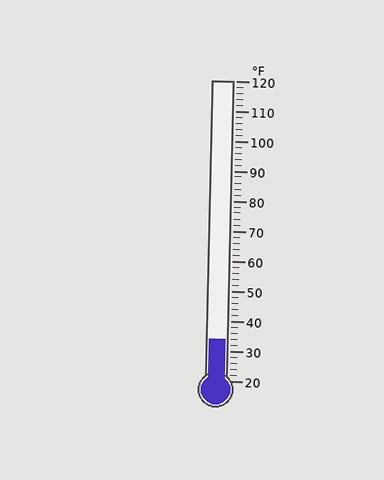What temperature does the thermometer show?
The thermometer shows approximately 34°F.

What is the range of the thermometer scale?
The thermometer scale ranges from 20°F to 120°F.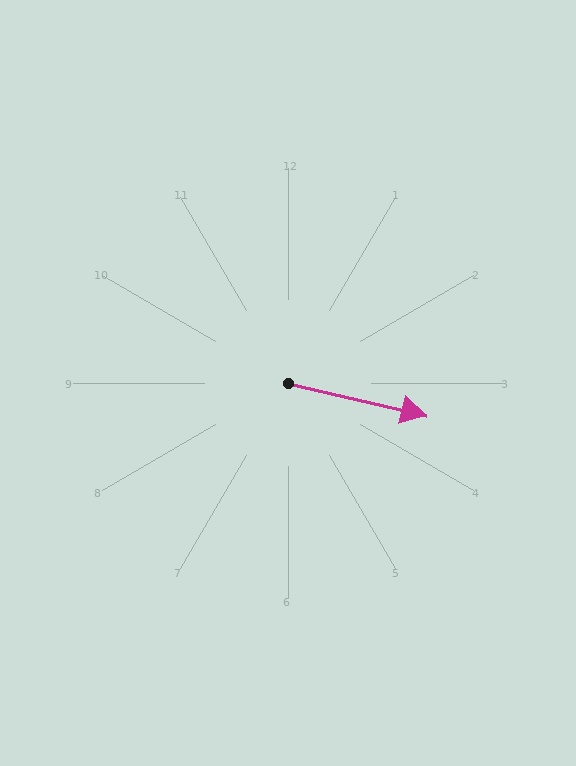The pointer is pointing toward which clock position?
Roughly 3 o'clock.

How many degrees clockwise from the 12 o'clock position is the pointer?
Approximately 103 degrees.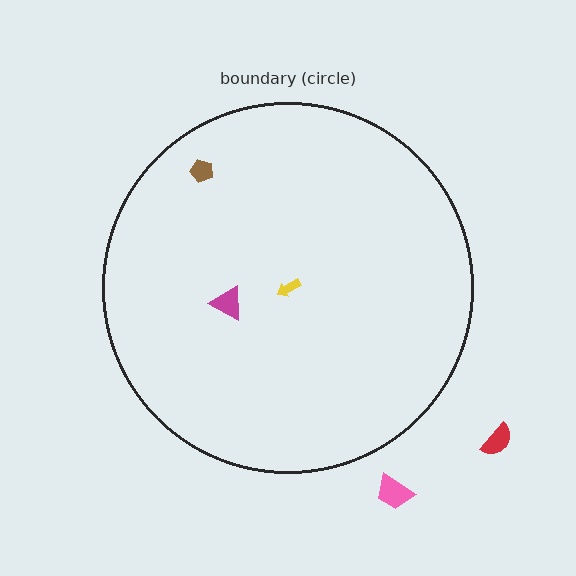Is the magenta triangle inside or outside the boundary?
Inside.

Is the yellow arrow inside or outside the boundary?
Inside.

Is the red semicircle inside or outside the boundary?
Outside.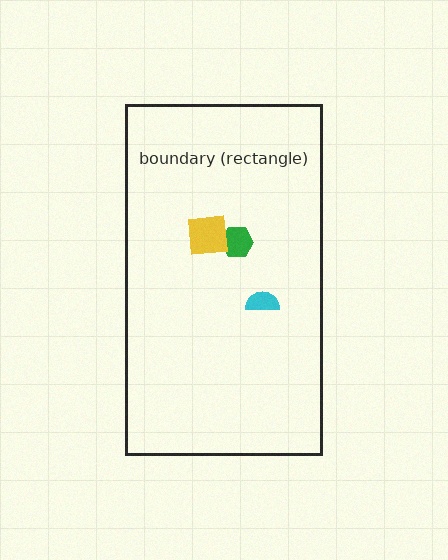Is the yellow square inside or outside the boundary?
Inside.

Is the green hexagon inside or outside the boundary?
Inside.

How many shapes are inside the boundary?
3 inside, 0 outside.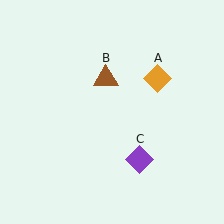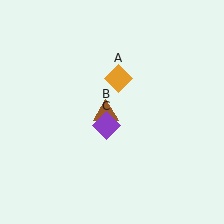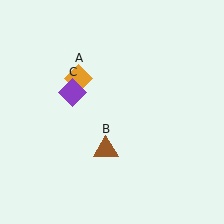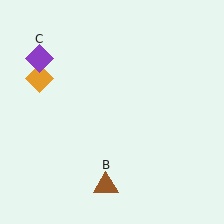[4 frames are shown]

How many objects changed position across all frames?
3 objects changed position: orange diamond (object A), brown triangle (object B), purple diamond (object C).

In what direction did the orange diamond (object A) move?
The orange diamond (object A) moved left.